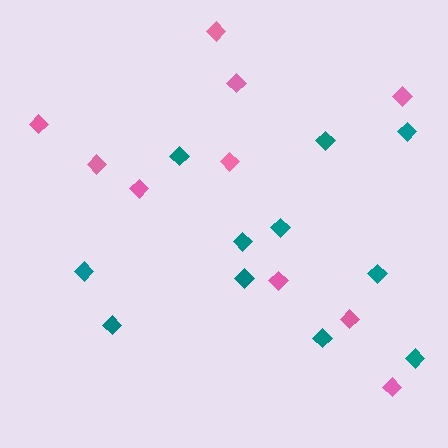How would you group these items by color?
There are 2 groups: one group of teal diamonds (11) and one group of pink diamonds (10).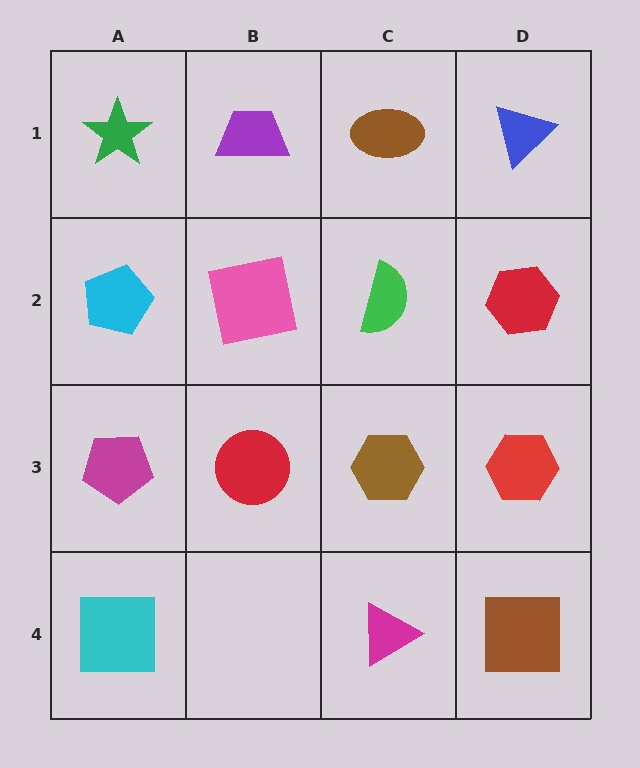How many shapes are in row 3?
4 shapes.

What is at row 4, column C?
A magenta triangle.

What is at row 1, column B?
A purple trapezoid.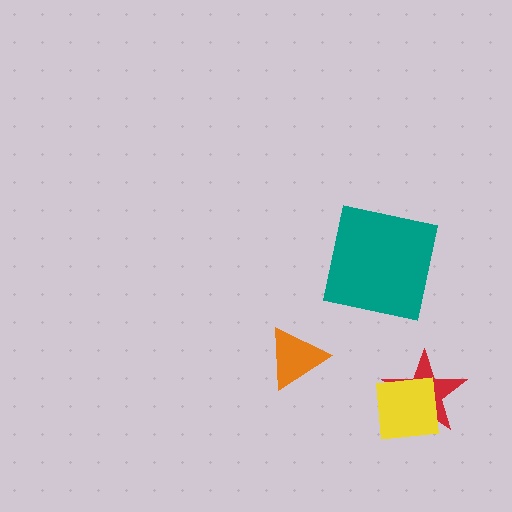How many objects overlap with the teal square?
0 objects overlap with the teal square.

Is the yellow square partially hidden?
No, no other shape covers it.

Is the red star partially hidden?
Yes, it is partially covered by another shape.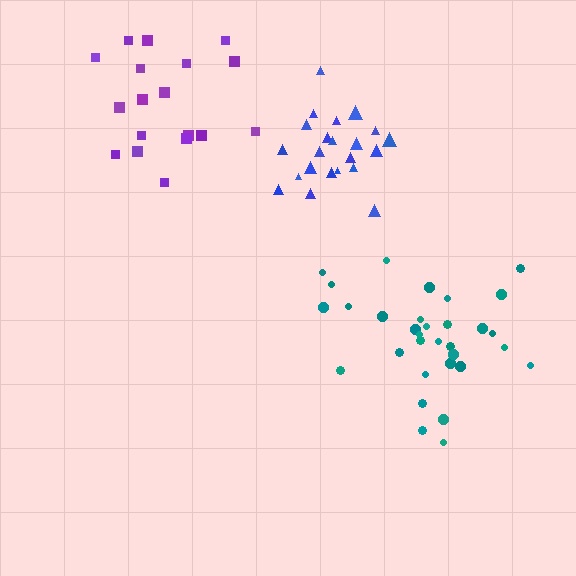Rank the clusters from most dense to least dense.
blue, teal, purple.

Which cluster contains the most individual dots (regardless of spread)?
Teal (32).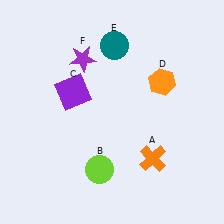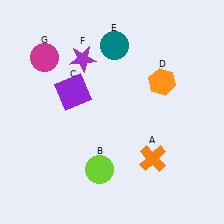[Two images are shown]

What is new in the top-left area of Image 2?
A magenta circle (G) was added in the top-left area of Image 2.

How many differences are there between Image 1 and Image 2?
There is 1 difference between the two images.